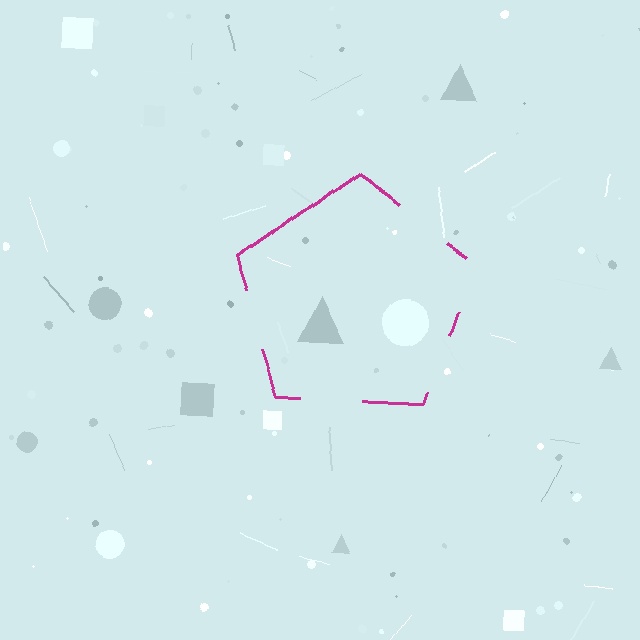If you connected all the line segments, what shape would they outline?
They would outline a pentagon.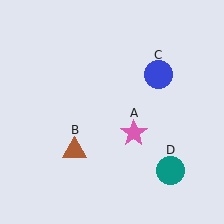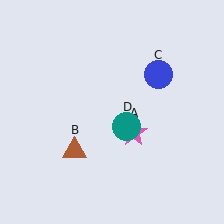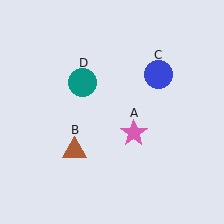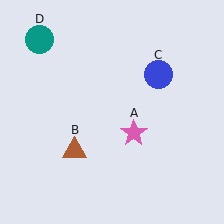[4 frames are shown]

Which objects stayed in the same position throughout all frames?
Pink star (object A) and brown triangle (object B) and blue circle (object C) remained stationary.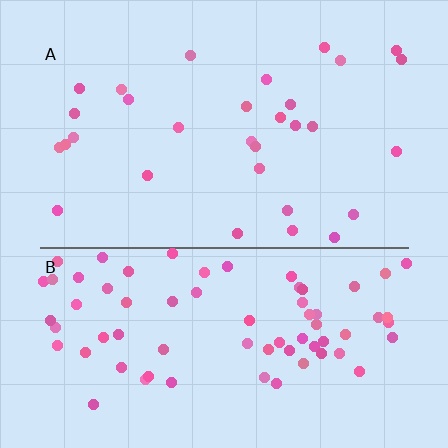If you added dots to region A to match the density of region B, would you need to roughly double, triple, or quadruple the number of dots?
Approximately double.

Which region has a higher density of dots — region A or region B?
B (the bottom).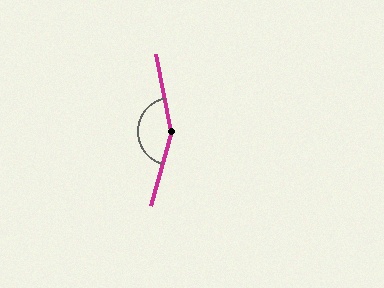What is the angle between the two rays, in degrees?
Approximately 154 degrees.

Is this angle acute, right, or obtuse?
It is obtuse.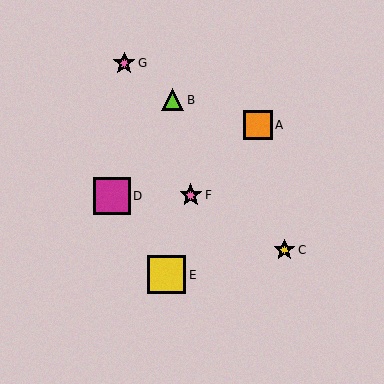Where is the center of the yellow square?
The center of the yellow square is at (167, 275).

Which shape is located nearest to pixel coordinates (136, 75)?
The pink star (labeled G) at (124, 63) is nearest to that location.